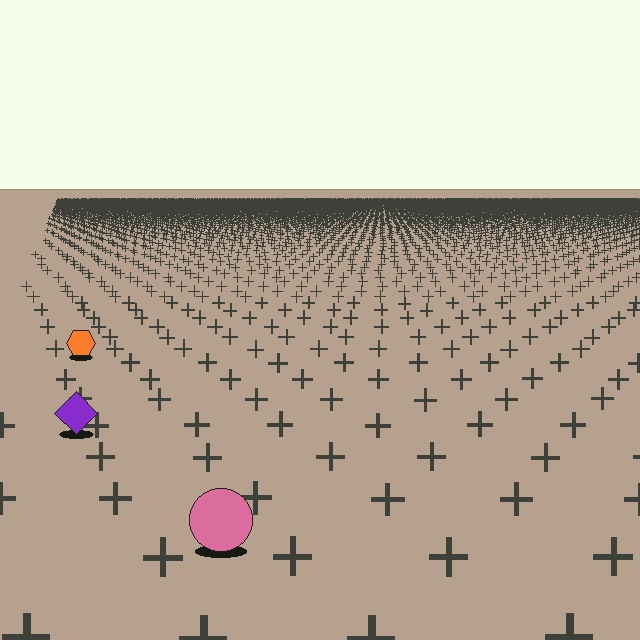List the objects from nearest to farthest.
From nearest to farthest: the pink circle, the purple diamond, the orange hexagon.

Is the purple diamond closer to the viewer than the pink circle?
No. The pink circle is closer — you can tell from the texture gradient: the ground texture is coarser near it.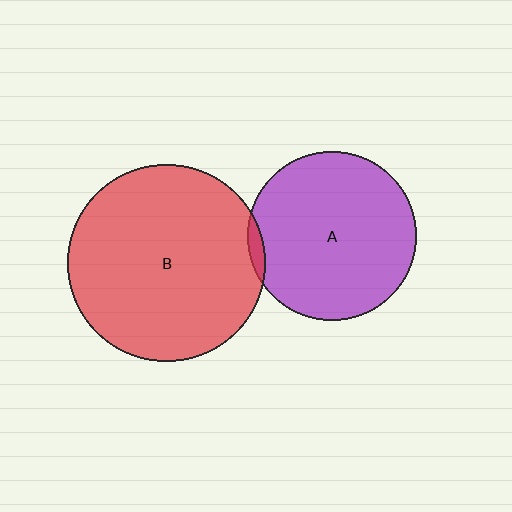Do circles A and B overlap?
Yes.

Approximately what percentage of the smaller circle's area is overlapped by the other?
Approximately 5%.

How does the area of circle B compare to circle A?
Approximately 1.4 times.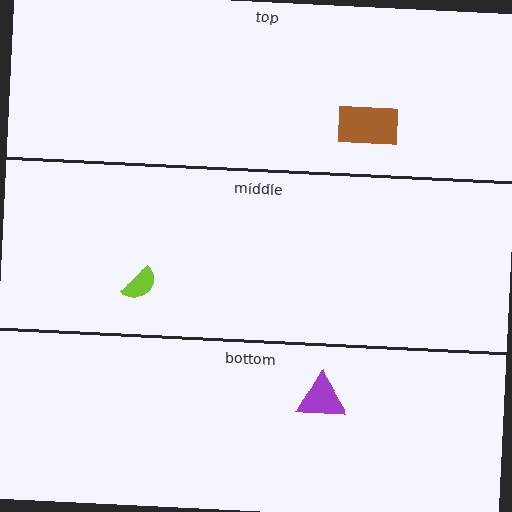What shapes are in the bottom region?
The purple triangle.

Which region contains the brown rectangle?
The top region.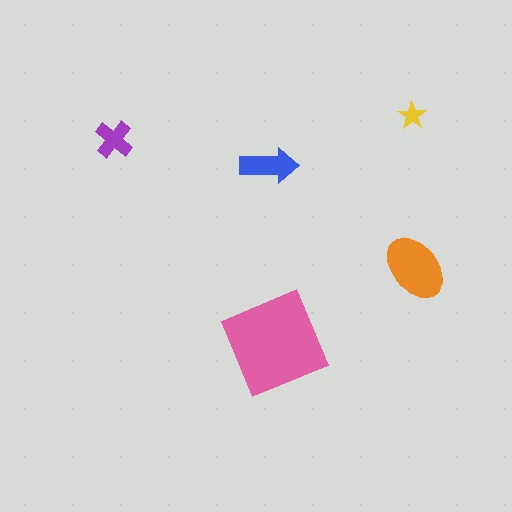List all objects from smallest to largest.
The yellow star, the purple cross, the blue arrow, the orange ellipse, the pink diamond.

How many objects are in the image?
There are 5 objects in the image.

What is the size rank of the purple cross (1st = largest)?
4th.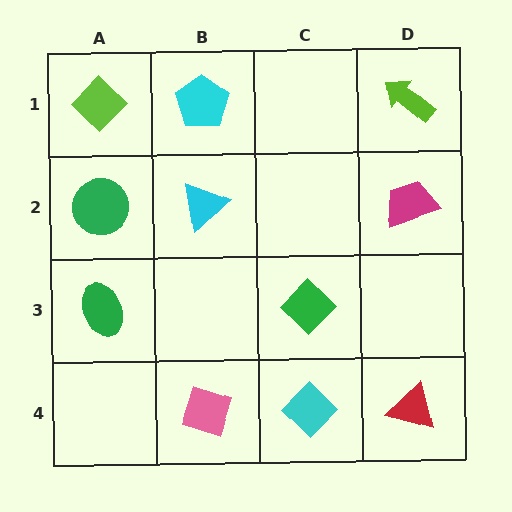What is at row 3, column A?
A green ellipse.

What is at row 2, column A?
A green circle.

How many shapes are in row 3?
2 shapes.